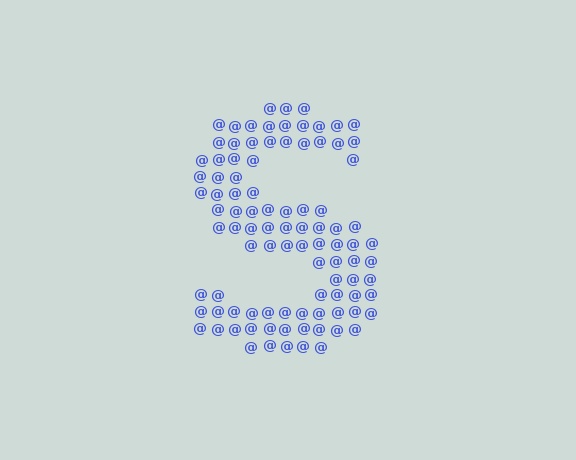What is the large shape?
The large shape is the letter S.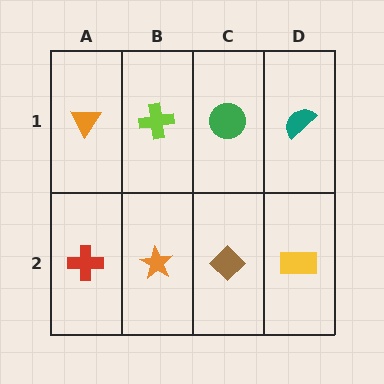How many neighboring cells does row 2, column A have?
2.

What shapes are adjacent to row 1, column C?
A brown diamond (row 2, column C), a lime cross (row 1, column B), a teal semicircle (row 1, column D).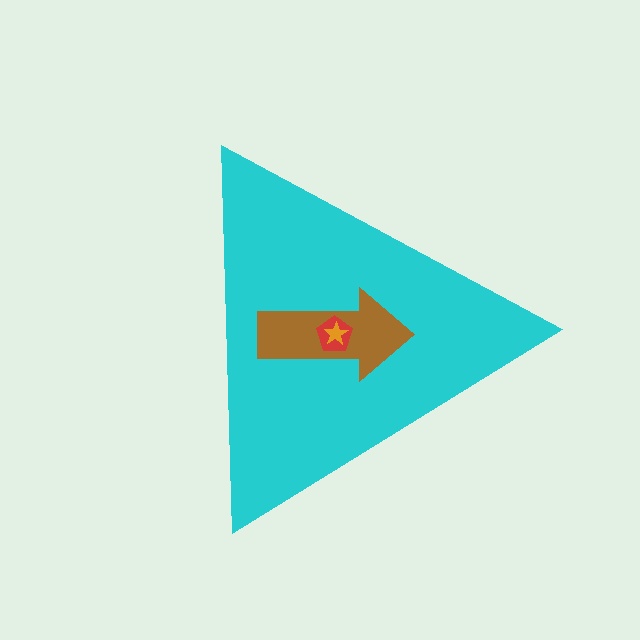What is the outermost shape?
The cyan triangle.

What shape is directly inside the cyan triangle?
The brown arrow.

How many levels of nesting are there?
4.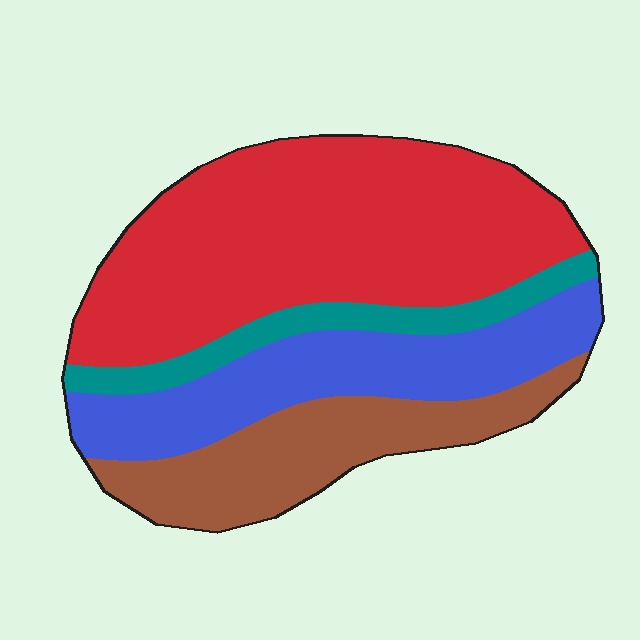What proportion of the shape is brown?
Brown covers 20% of the shape.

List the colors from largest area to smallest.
From largest to smallest: red, blue, brown, teal.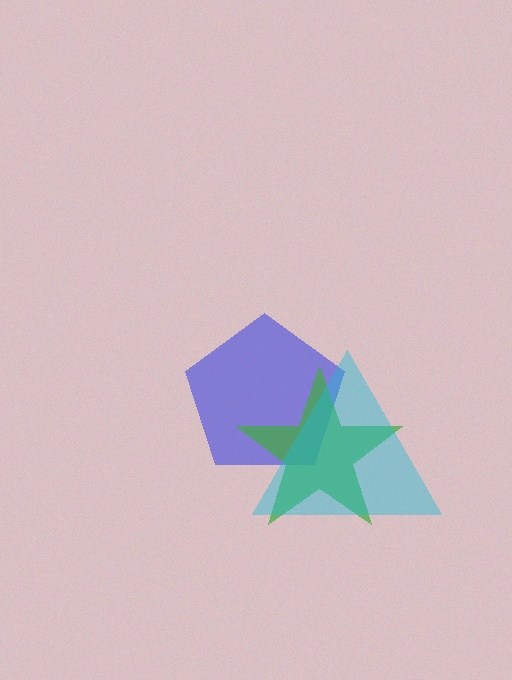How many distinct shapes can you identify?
There are 3 distinct shapes: a blue pentagon, a green star, a cyan triangle.